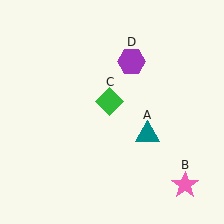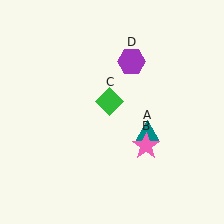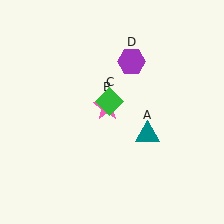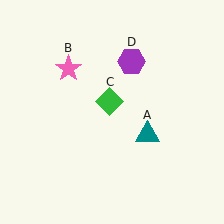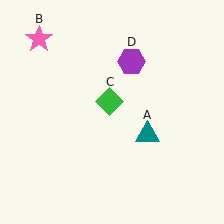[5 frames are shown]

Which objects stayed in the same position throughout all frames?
Teal triangle (object A) and green diamond (object C) and purple hexagon (object D) remained stationary.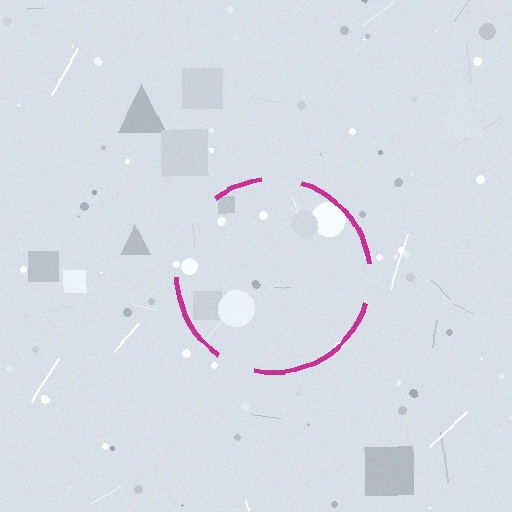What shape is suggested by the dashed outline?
The dashed outline suggests a circle.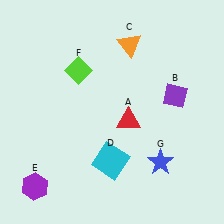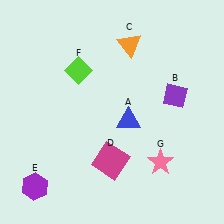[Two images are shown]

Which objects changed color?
A changed from red to blue. D changed from cyan to magenta. G changed from blue to pink.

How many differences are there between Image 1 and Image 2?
There are 3 differences between the two images.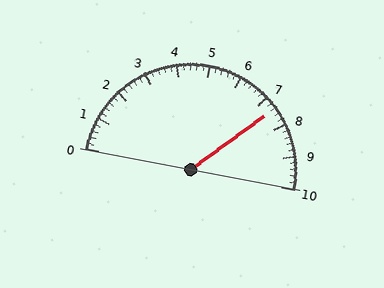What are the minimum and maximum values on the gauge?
The gauge ranges from 0 to 10.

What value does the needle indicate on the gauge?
The needle indicates approximately 7.4.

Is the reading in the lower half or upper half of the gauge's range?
The reading is in the upper half of the range (0 to 10).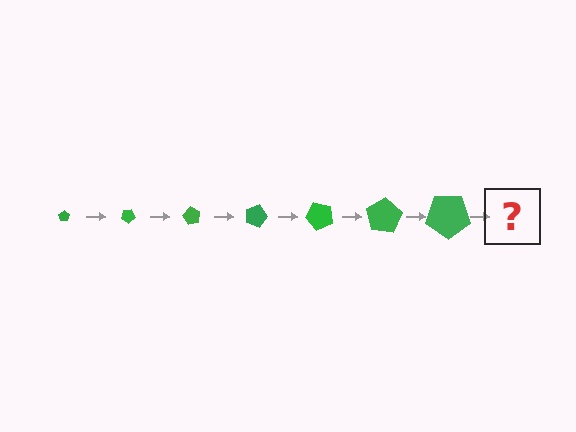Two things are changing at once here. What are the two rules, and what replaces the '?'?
The two rules are that the pentagon grows larger each step and it rotates 30 degrees each step. The '?' should be a pentagon, larger than the previous one and rotated 210 degrees from the start.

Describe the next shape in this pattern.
It should be a pentagon, larger than the previous one and rotated 210 degrees from the start.